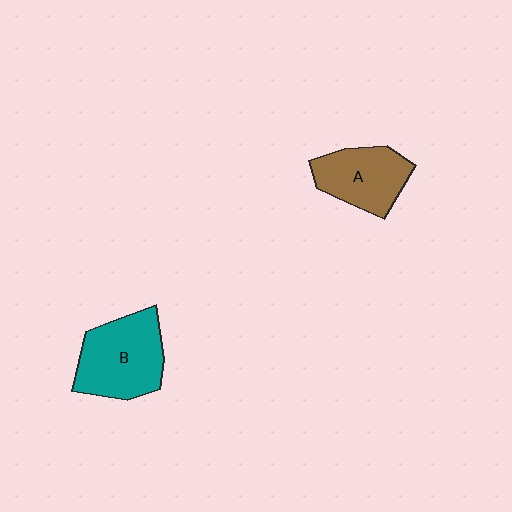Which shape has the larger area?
Shape B (teal).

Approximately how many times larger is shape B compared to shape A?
Approximately 1.3 times.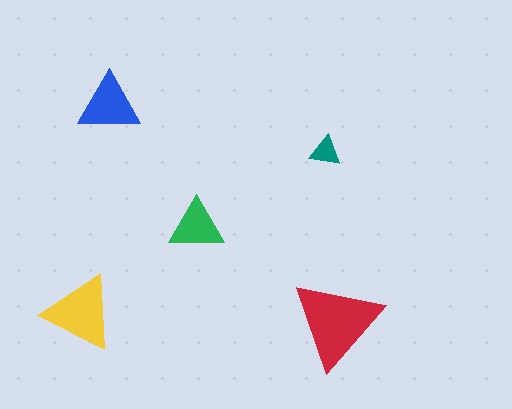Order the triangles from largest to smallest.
the red one, the yellow one, the blue one, the green one, the teal one.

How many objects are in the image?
There are 5 objects in the image.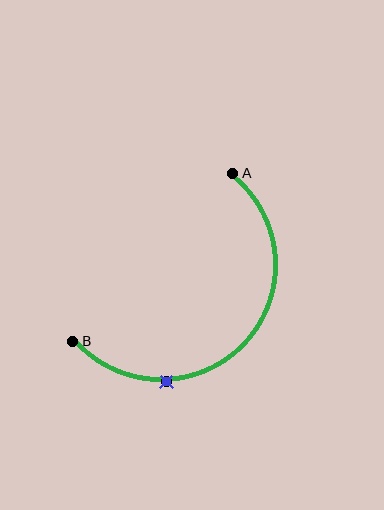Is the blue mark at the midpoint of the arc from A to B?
No. The blue mark lies on the arc but is closer to endpoint B. The arc midpoint would be at the point on the curve equidistant along the arc from both A and B.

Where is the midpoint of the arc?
The arc midpoint is the point on the curve farthest from the straight line joining A and B. It sits below and to the right of that line.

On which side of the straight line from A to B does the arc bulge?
The arc bulges below and to the right of the straight line connecting A and B.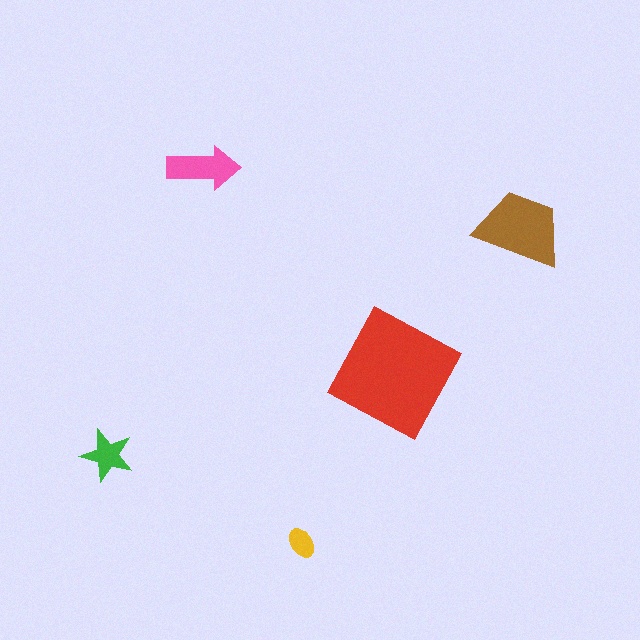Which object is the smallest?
The yellow ellipse.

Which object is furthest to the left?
The green star is leftmost.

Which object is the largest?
The red square.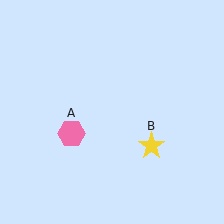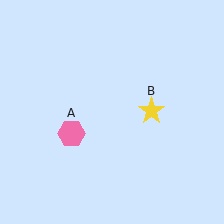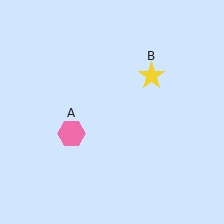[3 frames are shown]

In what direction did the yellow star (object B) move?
The yellow star (object B) moved up.